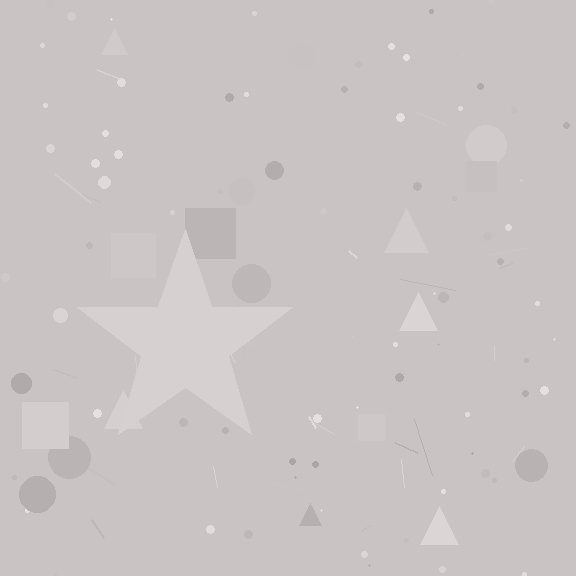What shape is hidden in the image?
A star is hidden in the image.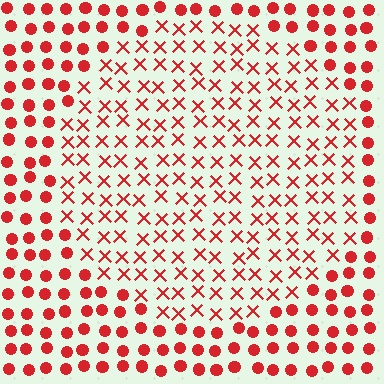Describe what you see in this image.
The image is filled with small red elements arranged in a uniform grid. A circle-shaped region contains X marks, while the surrounding area contains circles. The boundary is defined purely by the change in element shape.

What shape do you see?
I see a circle.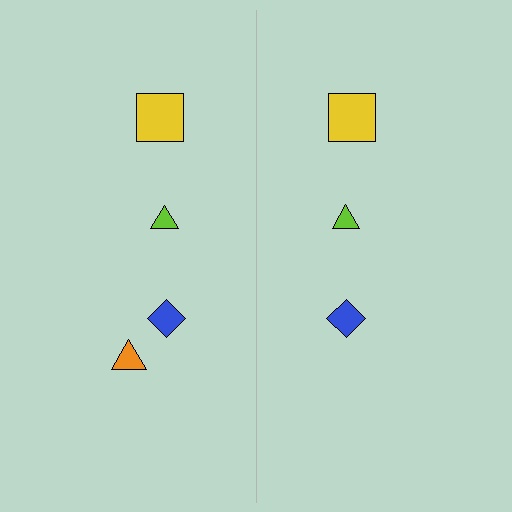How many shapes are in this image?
There are 7 shapes in this image.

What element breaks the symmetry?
A orange triangle is missing from the right side.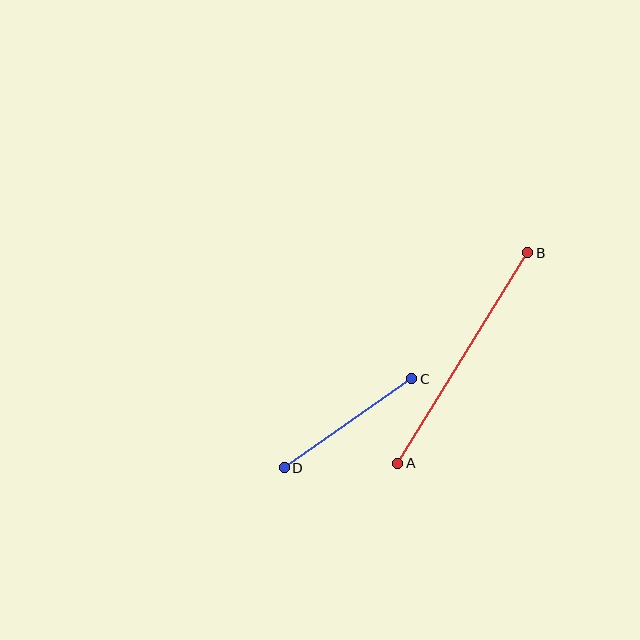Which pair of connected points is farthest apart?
Points A and B are farthest apart.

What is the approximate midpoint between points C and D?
The midpoint is at approximately (348, 423) pixels.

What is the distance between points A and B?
The distance is approximately 247 pixels.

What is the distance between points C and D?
The distance is approximately 156 pixels.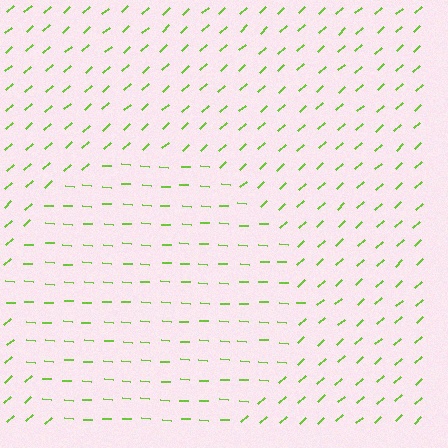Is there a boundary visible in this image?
Yes, there is a texture boundary formed by a change in line orientation.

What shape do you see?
I see a circle.